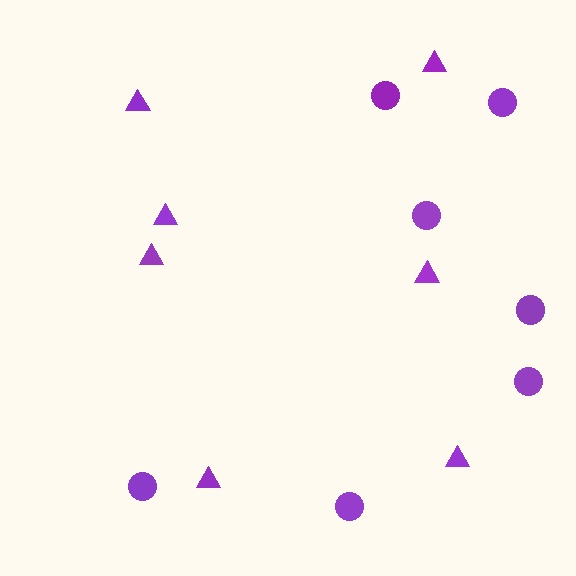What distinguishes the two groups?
There are 2 groups: one group of triangles (7) and one group of circles (7).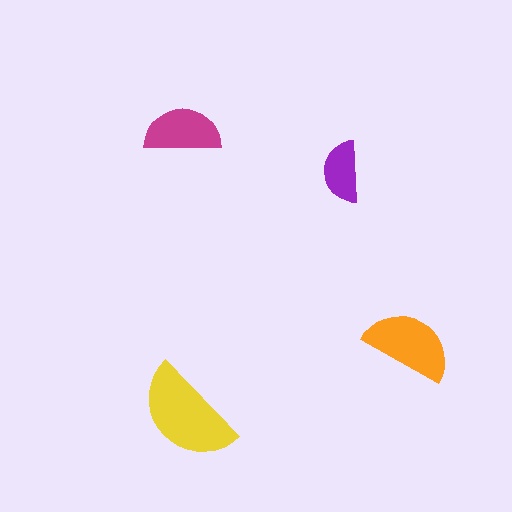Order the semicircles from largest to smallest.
the yellow one, the orange one, the magenta one, the purple one.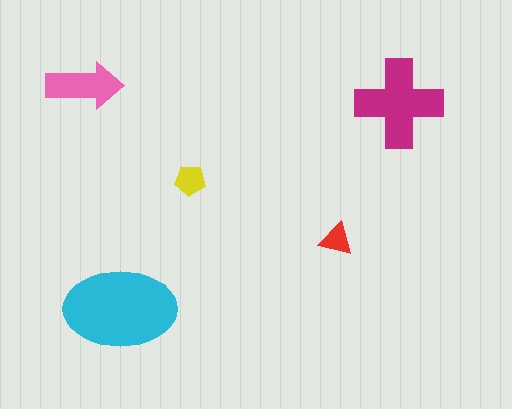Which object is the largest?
The cyan ellipse.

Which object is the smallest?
The red triangle.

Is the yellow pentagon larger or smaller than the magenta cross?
Smaller.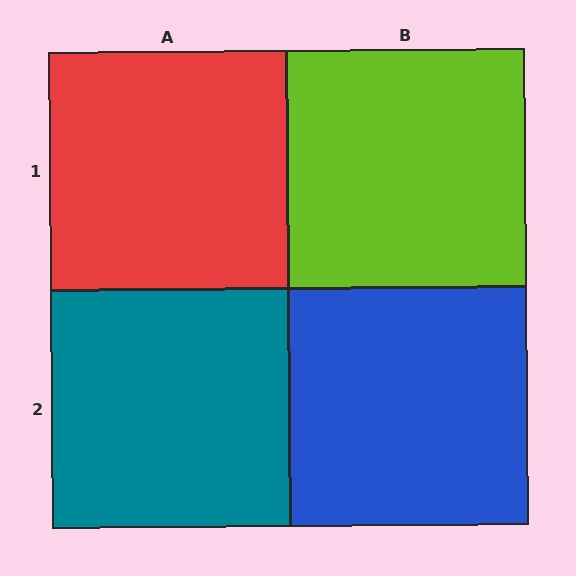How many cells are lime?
1 cell is lime.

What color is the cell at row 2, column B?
Blue.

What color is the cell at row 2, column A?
Teal.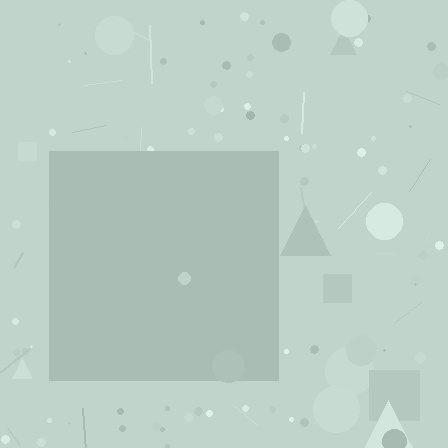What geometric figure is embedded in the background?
A square is embedded in the background.